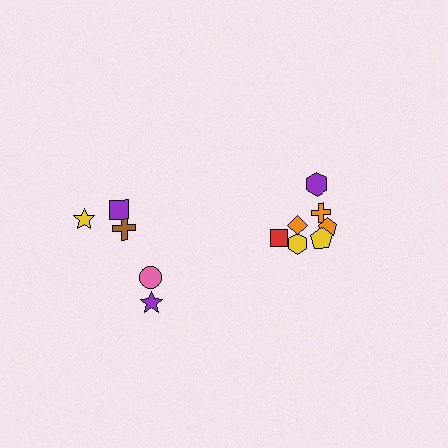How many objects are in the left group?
There are 5 objects.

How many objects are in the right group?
There are 7 objects.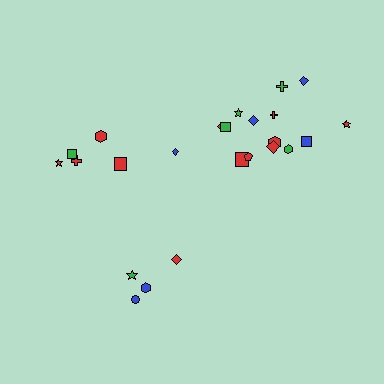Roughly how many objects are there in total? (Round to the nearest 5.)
Roughly 25 objects in total.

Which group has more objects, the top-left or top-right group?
The top-right group.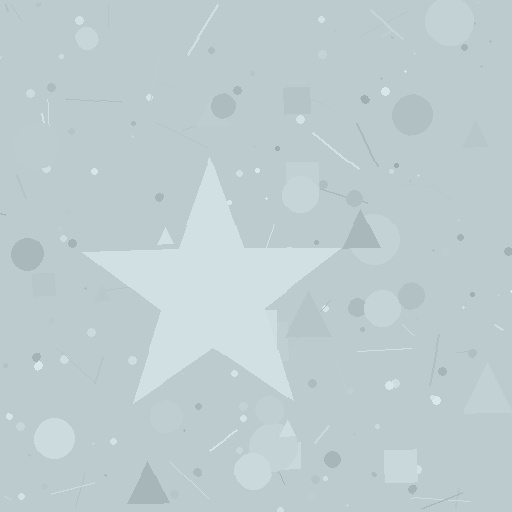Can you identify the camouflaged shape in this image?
The camouflaged shape is a star.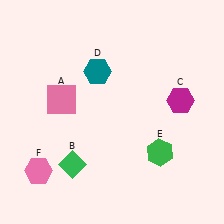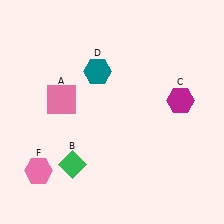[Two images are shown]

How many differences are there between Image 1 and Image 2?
There is 1 difference between the two images.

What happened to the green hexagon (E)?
The green hexagon (E) was removed in Image 2. It was in the bottom-right area of Image 1.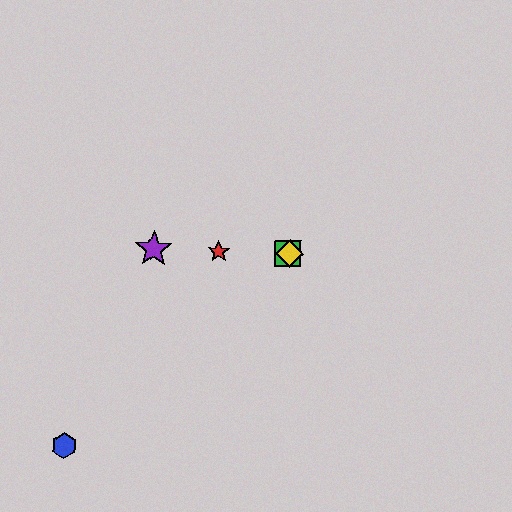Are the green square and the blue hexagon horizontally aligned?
No, the green square is at y≈254 and the blue hexagon is at y≈445.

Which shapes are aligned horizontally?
The red star, the green square, the yellow diamond, the purple star are aligned horizontally.